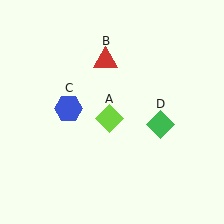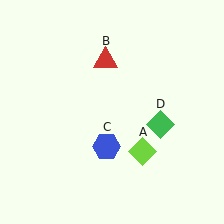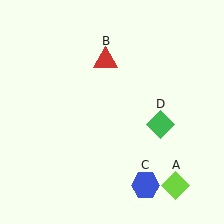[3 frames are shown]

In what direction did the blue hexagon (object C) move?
The blue hexagon (object C) moved down and to the right.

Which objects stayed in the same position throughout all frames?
Red triangle (object B) and green diamond (object D) remained stationary.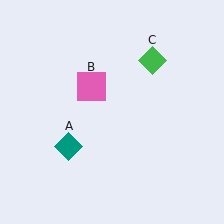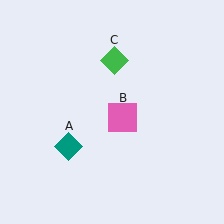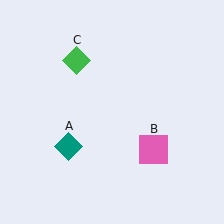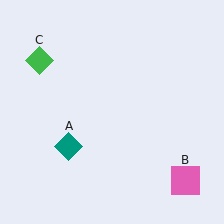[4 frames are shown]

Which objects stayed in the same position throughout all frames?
Teal diamond (object A) remained stationary.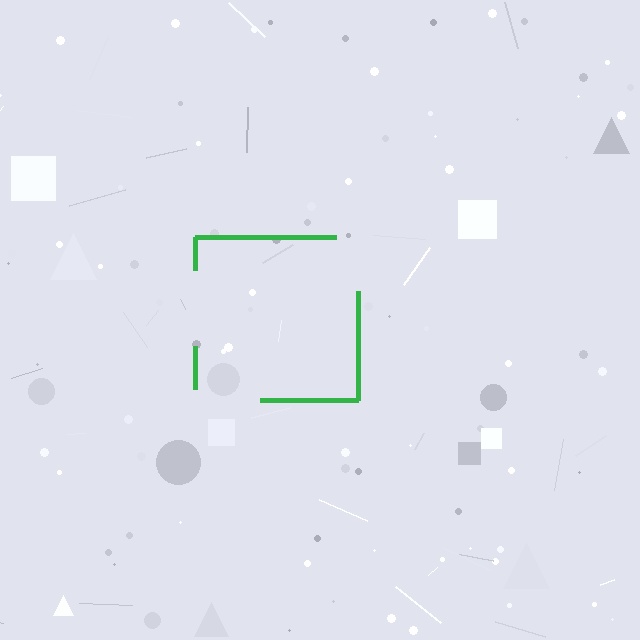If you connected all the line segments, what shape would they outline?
They would outline a square.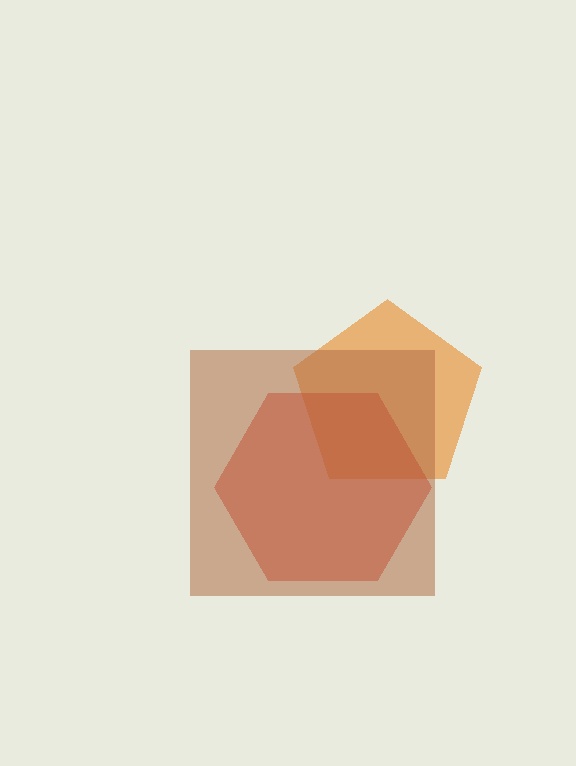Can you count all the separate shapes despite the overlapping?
Yes, there are 3 separate shapes.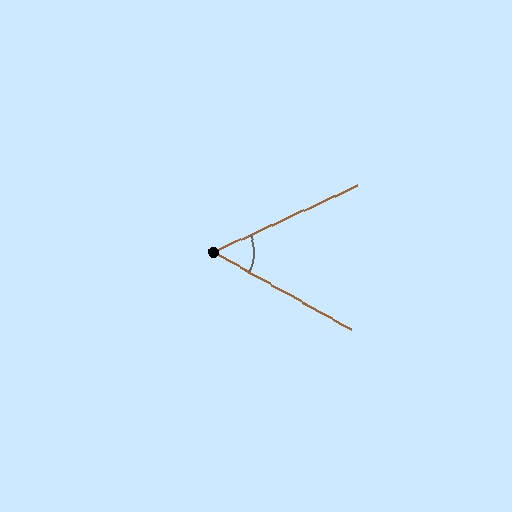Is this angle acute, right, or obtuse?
It is acute.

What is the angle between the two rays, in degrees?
Approximately 54 degrees.